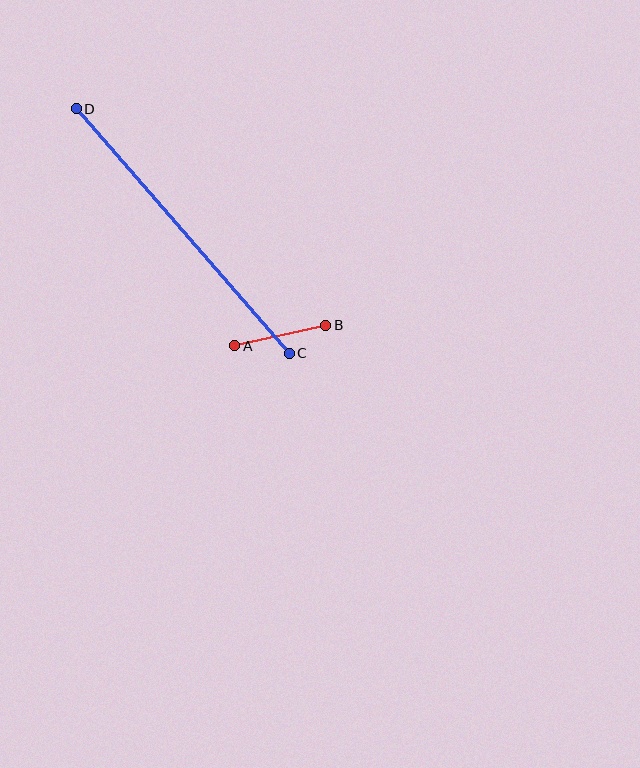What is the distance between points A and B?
The distance is approximately 93 pixels.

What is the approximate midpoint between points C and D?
The midpoint is at approximately (183, 231) pixels.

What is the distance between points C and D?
The distance is approximately 324 pixels.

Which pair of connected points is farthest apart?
Points C and D are farthest apart.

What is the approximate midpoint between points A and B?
The midpoint is at approximately (280, 335) pixels.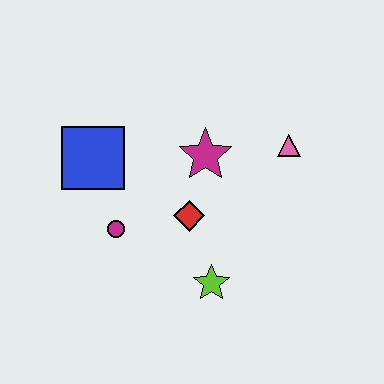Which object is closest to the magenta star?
The red diamond is closest to the magenta star.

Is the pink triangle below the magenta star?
No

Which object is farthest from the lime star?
The blue square is farthest from the lime star.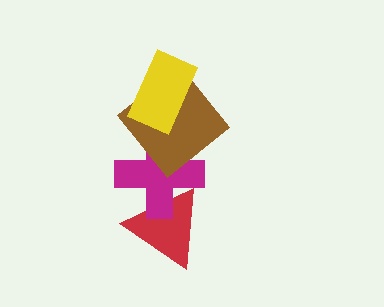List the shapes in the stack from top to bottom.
From top to bottom: the yellow rectangle, the brown diamond, the magenta cross, the red triangle.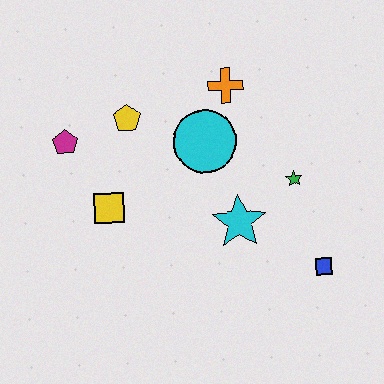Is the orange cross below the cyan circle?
No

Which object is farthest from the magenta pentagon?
The blue square is farthest from the magenta pentagon.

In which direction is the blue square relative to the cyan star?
The blue square is to the right of the cyan star.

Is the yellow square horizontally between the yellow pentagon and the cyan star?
No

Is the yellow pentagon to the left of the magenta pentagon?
No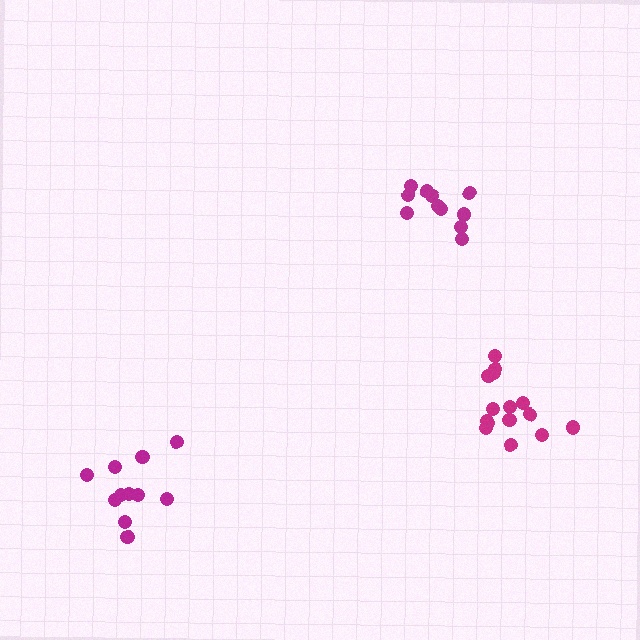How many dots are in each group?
Group 1: 11 dots, Group 2: 11 dots, Group 3: 15 dots (37 total).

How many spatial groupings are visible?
There are 3 spatial groupings.